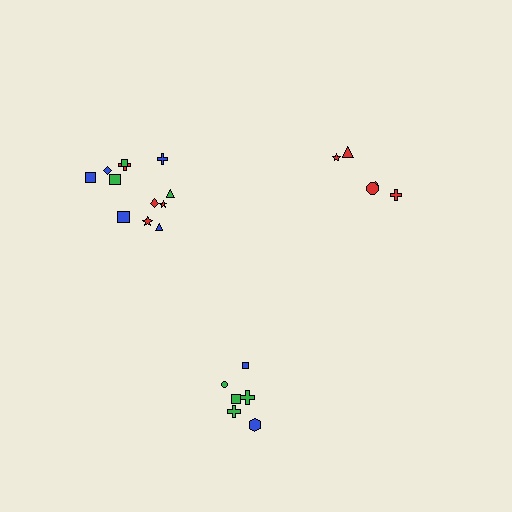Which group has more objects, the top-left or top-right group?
The top-left group.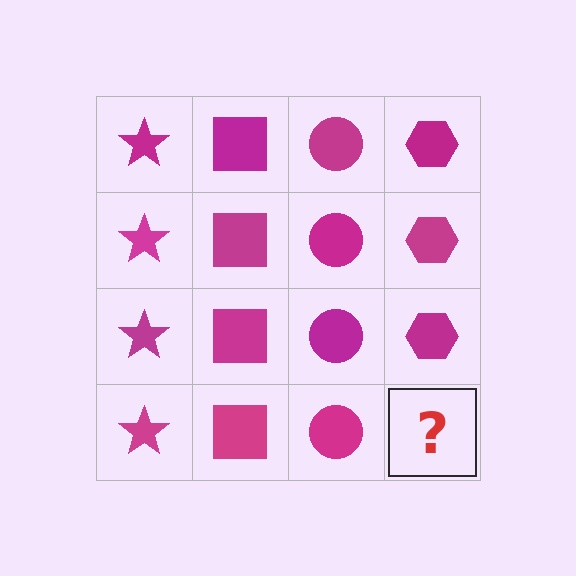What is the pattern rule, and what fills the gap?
The rule is that each column has a consistent shape. The gap should be filled with a magenta hexagon.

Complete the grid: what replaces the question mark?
The question mark should be replaced with a magenta hexagon.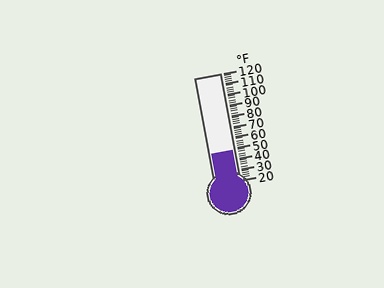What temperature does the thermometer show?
The thermometer shows approximately 48°F.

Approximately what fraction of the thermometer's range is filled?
The thermometer is filled to approximately 30% of its range.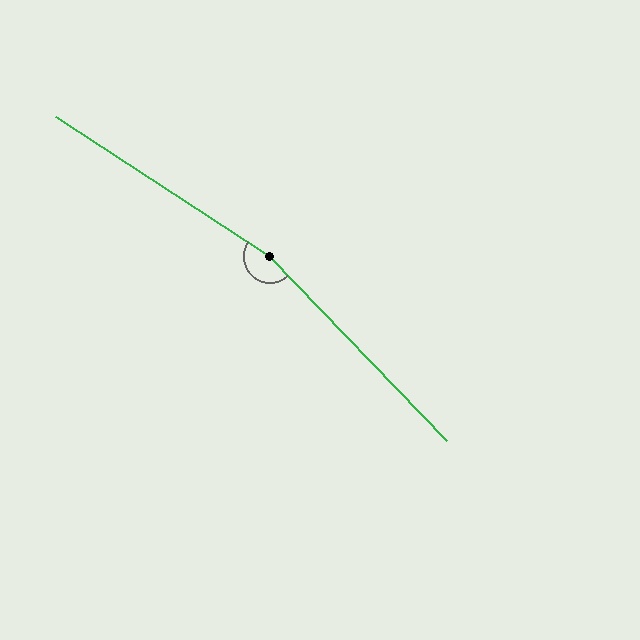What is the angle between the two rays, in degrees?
Approximately 167 degrees.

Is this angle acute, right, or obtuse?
It is obtuse.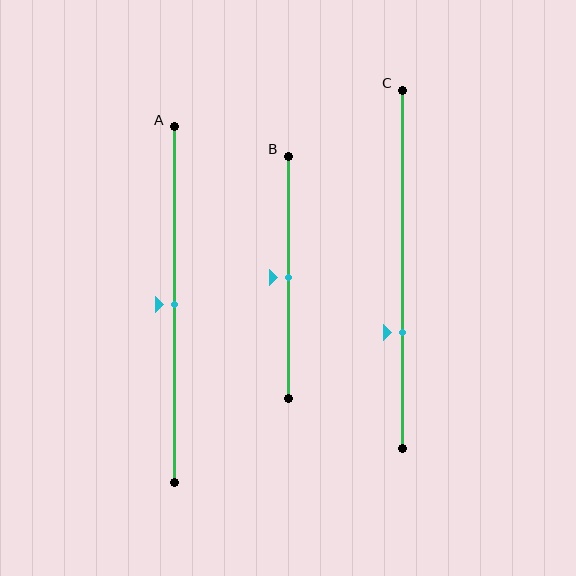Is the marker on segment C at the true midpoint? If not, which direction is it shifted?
No, the marker on segment C is shifted downward by about 18% of the segment length.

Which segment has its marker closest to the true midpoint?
Segment A has its marker closest to the true midpoint.